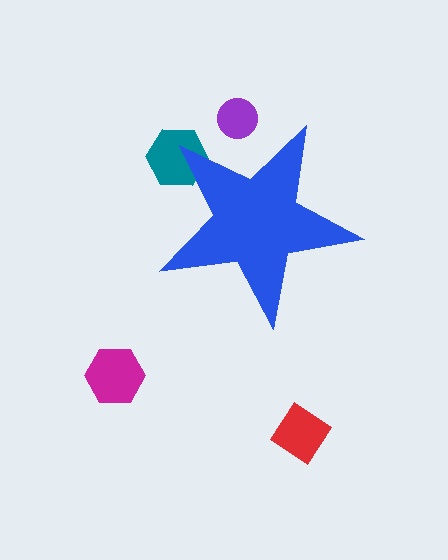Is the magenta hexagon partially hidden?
No, the magenta hexagon is fully visible.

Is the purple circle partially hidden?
Yes, the purple circle is partially hidden behind the blue star.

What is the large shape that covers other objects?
A blue star.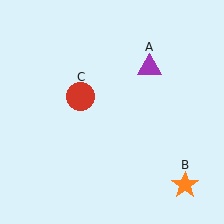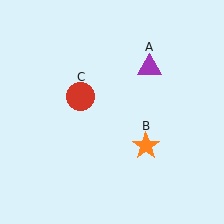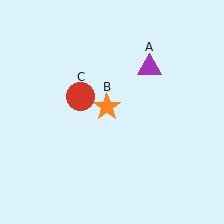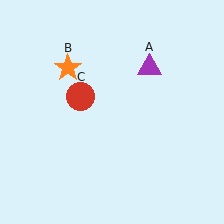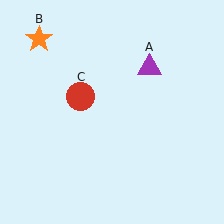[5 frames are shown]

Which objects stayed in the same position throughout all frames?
Purple triangle (object A) and red circle (object C) remained stationary.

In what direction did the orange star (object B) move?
The orange star (object B) moved up and to the left.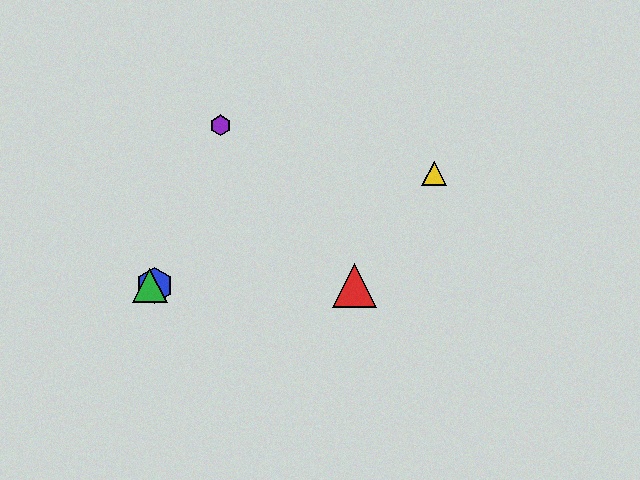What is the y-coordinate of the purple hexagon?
The purple hexagon is at y≈125.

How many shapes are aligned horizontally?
3 shapes (the red triangle, the blue hexagon, the green triangle) are aligned horizontally.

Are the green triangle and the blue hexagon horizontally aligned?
Yes, both are at y≈286.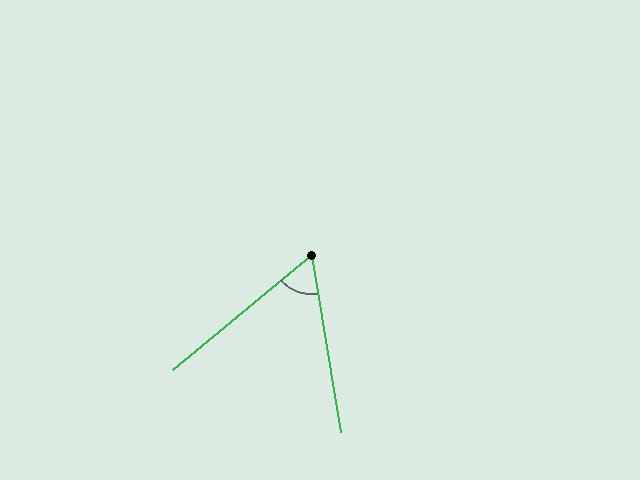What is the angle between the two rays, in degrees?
Approximately 60 degrees.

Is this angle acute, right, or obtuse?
It is acute.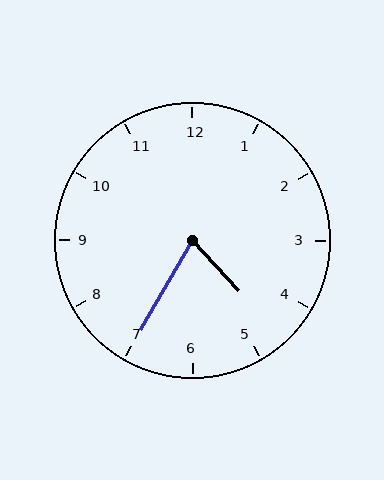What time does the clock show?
4:35.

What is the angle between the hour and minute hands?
Approximately 72 degrees.